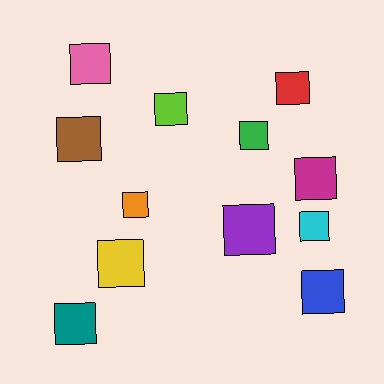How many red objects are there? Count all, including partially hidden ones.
There is 1 red object.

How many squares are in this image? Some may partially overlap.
There are 12 squares.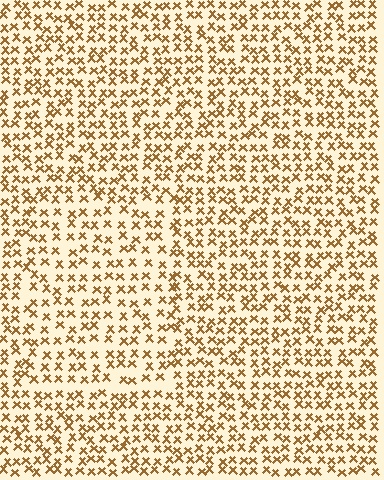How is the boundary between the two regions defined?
The boundary is defined by a change in element density (approximately 1.4x ratio). All elements are the same color, size, and shape.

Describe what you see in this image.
The image contains small brown elements arranged at two different densities. A rectangle-shaped region is visible where the elements are less densely packed than the surrounding area.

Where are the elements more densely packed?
The elements are more densely packed outside the rectangle boundary.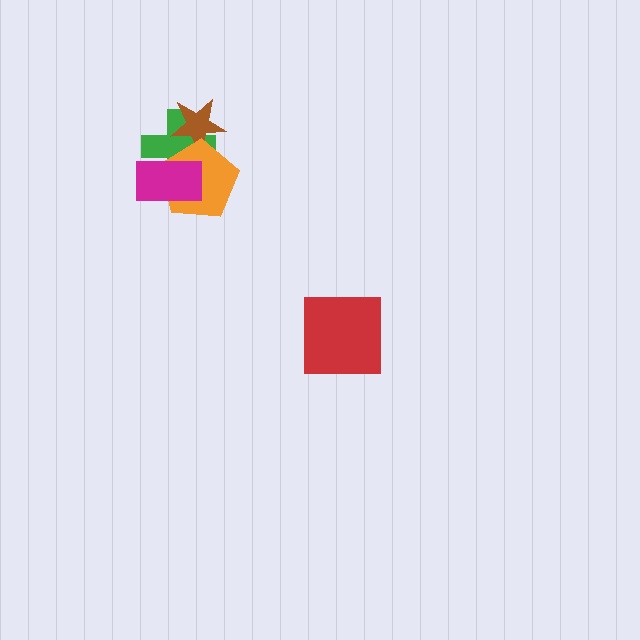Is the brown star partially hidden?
Yes, it is partially covered by another shape.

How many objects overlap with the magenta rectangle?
2 objects overlap with the magenta rectangle.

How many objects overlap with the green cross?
3 objects overlap with the green cross.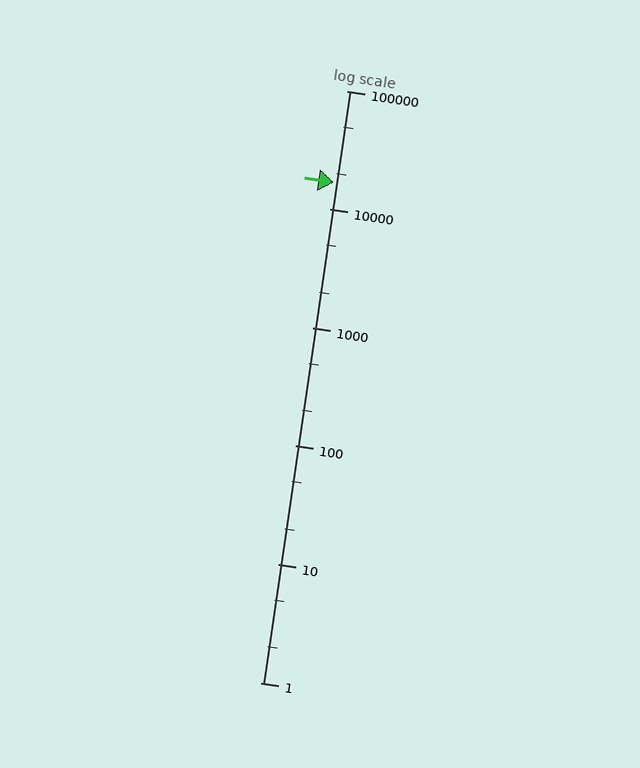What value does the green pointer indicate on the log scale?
The pointer indicates approximately 17000.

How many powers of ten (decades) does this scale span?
The scale spans 5 decades, from 1 to 100000.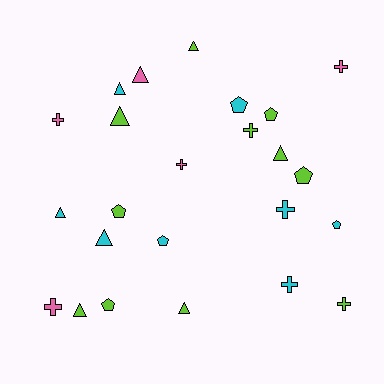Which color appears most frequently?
Lime, with 11 objects.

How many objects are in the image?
There are 24 objects.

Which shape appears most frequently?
Triangle, with 9 objects.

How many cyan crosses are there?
There are 2 cyan crosses.